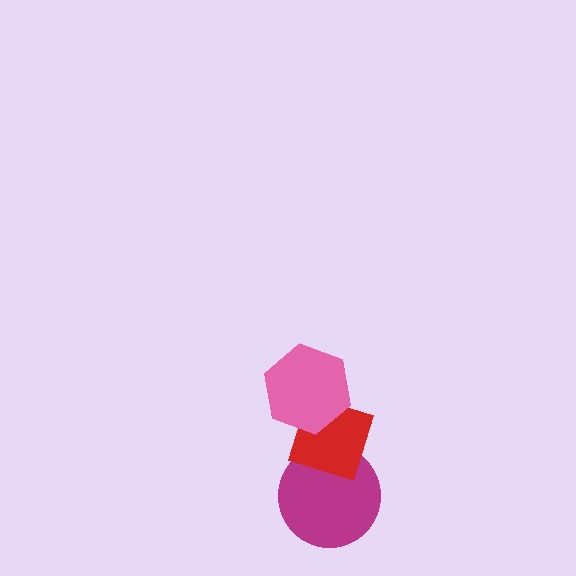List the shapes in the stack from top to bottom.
From top to bottom: the pink hexagon, the red diamond, the magenta circle.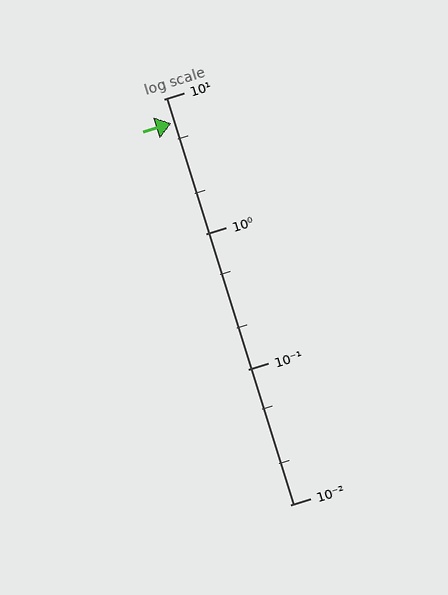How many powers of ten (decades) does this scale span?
The scale spans 3 decades, from 0.01 to 10.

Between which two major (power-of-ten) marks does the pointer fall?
The pointer is between 1 and 10.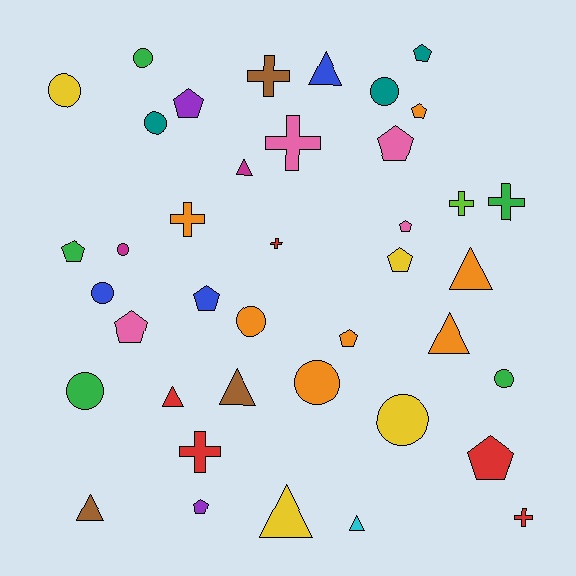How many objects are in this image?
There are 40 objects.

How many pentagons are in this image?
There are 12 pentagons.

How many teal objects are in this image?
There are 3 teal objects.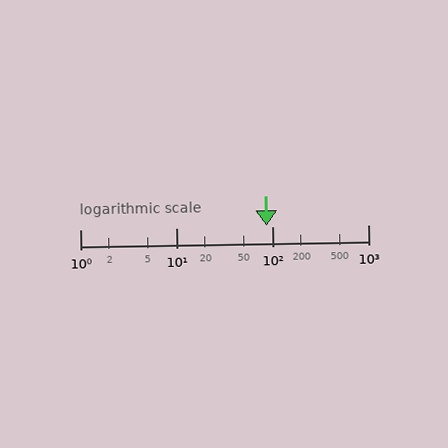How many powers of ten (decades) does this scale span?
The scale spans 3 decades, from 1 to 1000.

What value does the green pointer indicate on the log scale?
The pointer indicates approximately 88.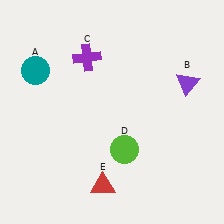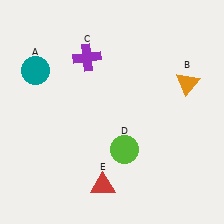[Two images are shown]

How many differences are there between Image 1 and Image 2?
There is 1 difference between the two images.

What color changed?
The triangle (B) changed from purple in Image 1 to orange in Image 2.